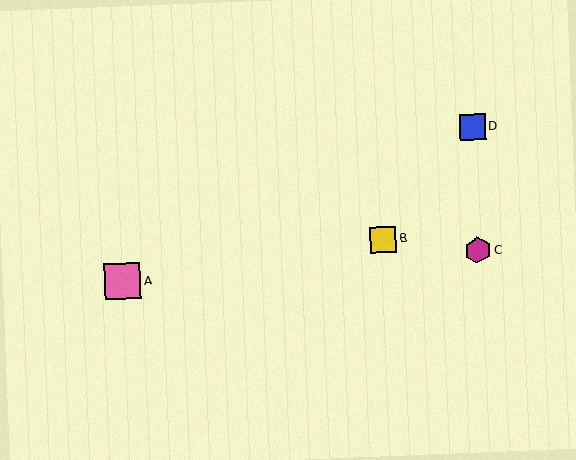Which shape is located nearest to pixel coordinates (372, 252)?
The yellow square (labeled B) at (383, 240) is nearest to that location.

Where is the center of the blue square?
The center of the blue square is at (472, 127).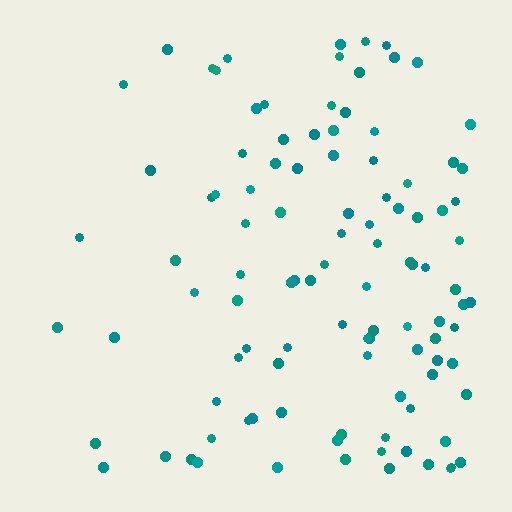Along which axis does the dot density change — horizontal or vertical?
Horizontal.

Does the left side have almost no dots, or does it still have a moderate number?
Still a moderate number, just noticeably fewer than the right.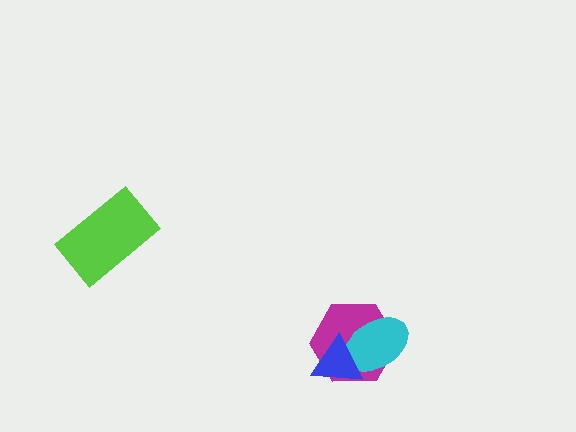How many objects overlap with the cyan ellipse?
2 objects overlap with the cyan ellipse.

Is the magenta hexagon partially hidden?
Yes, it is partially covered by another shape.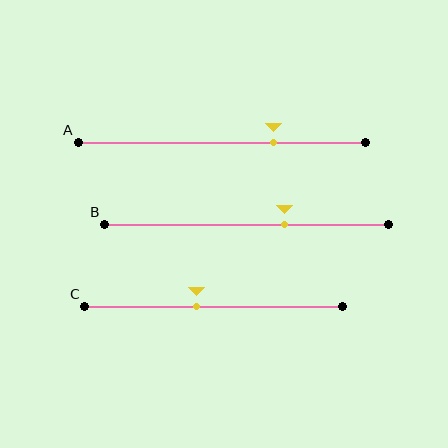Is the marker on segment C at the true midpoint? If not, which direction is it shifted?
No, the marker on segment C is shifted to the left by about 6% of the segment length.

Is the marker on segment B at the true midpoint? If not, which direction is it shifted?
No, the marker on segment B is shifted to the right by about 14% of the segment length.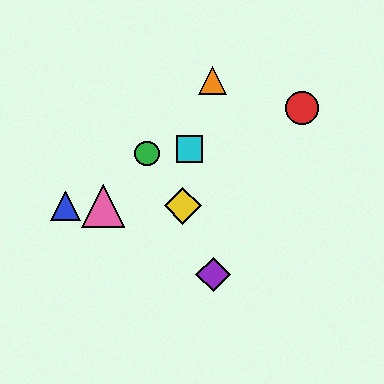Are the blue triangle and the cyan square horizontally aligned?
No, the blue triangle is at y≈206 and the cyan square is at y≈149.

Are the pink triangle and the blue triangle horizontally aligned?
Yes, both are at y≈206.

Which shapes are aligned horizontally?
The blue triangle, the yellow diamond, the pink triangle are aligned horizontally.